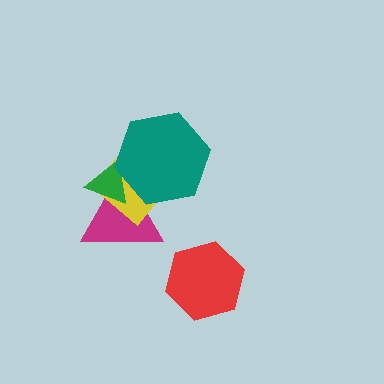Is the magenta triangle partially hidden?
Yes, it is partially covered by another shape.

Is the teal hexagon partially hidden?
No, no other shape covers it.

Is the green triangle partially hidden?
Yes, it is partially covered by another shape.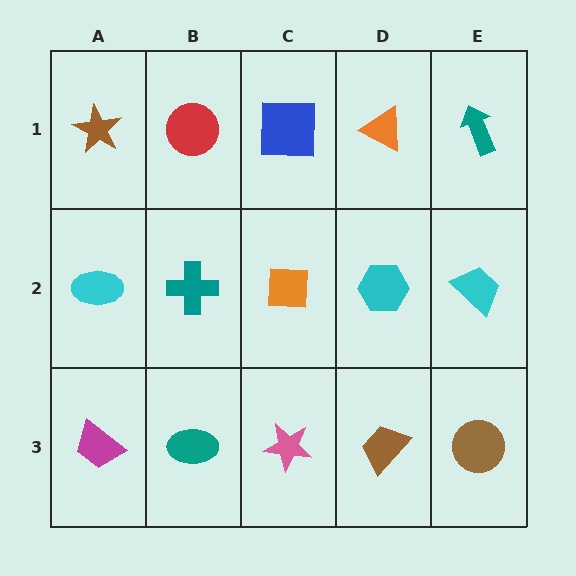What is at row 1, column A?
A brown star.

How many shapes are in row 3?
5 shapes.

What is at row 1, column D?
An orange triangle.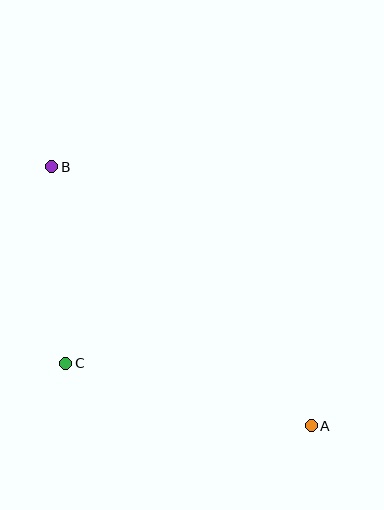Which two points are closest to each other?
Points B and C are closest to each other.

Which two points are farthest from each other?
Points A and B are farthest from each other.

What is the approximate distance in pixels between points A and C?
The distance between A and C is approximately 254 pixels.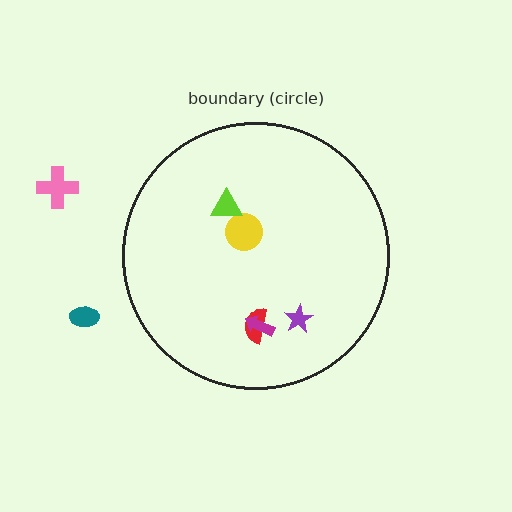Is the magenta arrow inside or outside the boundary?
Inside.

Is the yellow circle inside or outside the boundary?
Inside.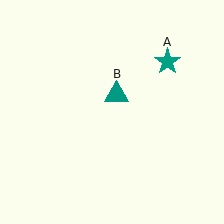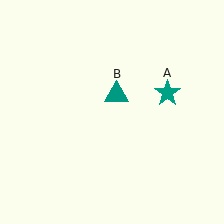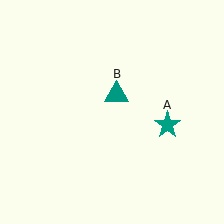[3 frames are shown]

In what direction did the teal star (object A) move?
The teal star (object A) moved down.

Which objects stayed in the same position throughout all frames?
Teal triangle (object B) remained stationary.